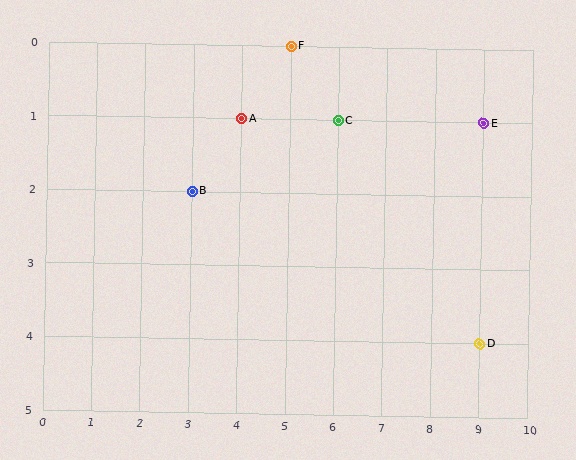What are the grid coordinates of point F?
Point F is at grid coordinates (5, 0).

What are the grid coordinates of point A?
Point A is at grid coordinates (4, 1).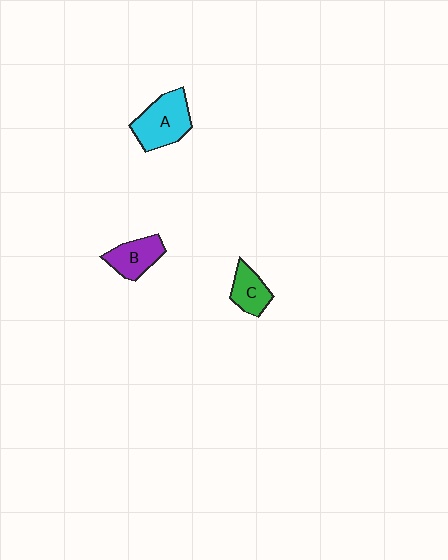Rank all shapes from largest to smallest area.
From largest to smallest: A (cyan), B (purple), C (green).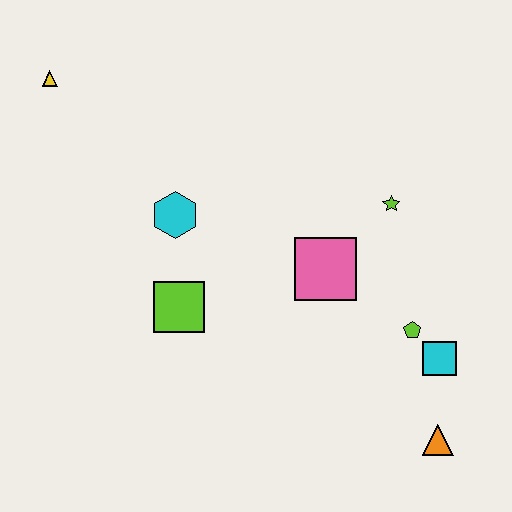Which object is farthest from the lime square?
The orange triangle is farthest from the lime square.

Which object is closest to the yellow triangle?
The cyan hexagon is closest to the yellow triangle.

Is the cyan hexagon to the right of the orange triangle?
No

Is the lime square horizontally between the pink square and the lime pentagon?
No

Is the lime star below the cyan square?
No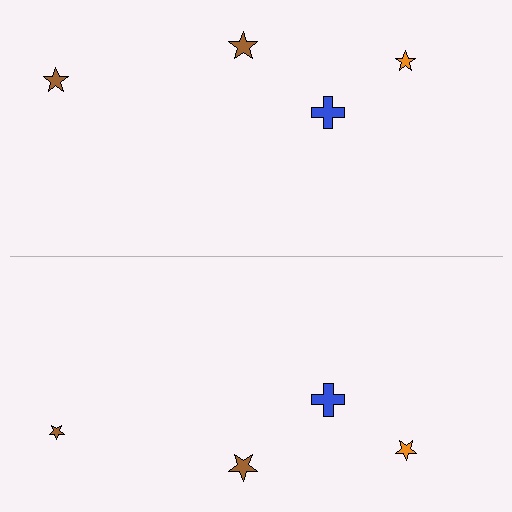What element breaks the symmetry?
The brown star on the bottom side has a different size than its mirror counterpart.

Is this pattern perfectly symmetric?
No, the pattern is not perfectly symmetric. The brown star on the bottom side has a different size than its mirror counterpart.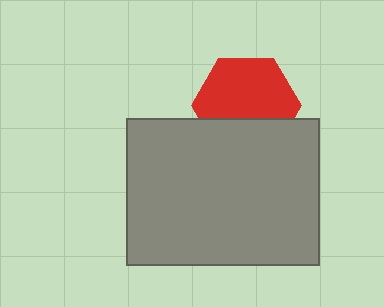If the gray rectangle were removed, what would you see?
You would see the complete red hexagon.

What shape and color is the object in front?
The object in front is a gray rectangle.